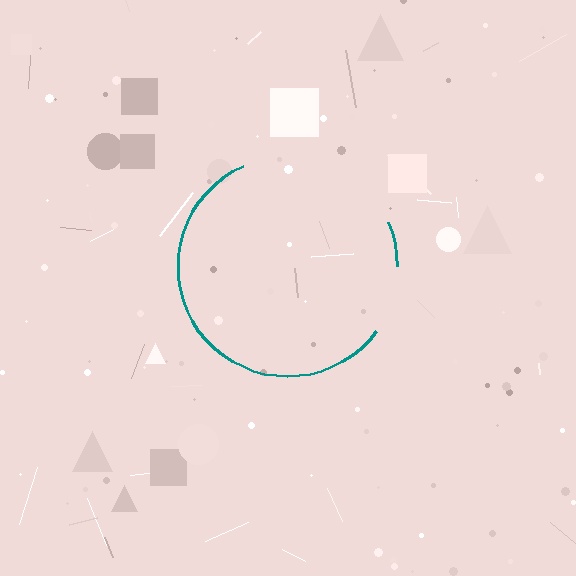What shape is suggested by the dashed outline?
The dashed outline suggests a circle.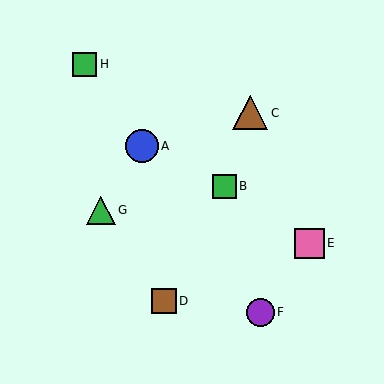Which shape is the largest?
The brown triangle (labeled C) is the largest.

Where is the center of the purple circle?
The center of the purple circle is at (260, 312).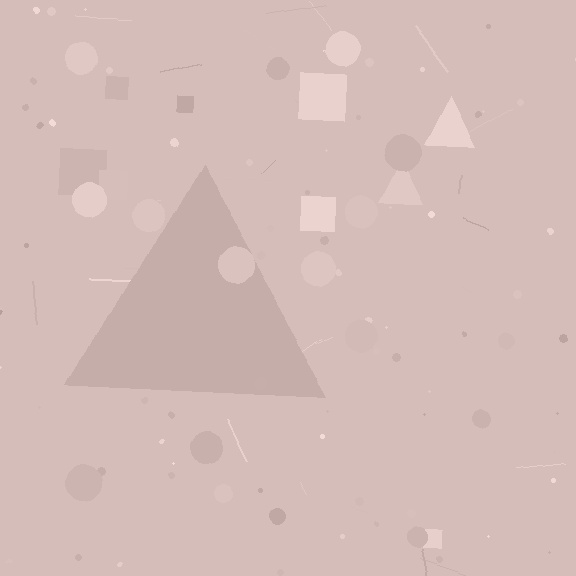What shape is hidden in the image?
A triangle is hidden in the image.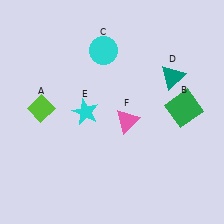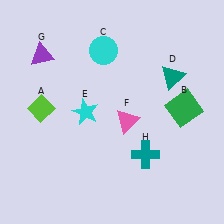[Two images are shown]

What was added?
A purple triangle (G), a teal cross (H) were added in Image 2.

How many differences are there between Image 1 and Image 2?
There are 2 differences between the two images.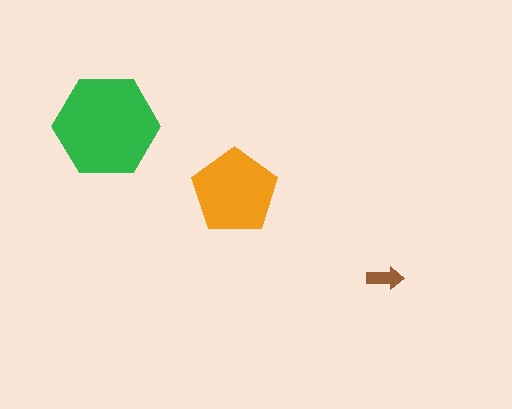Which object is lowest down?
The brown arrow is bottommost.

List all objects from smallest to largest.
The brown arrow, the orange pentagon, the green hexagon.